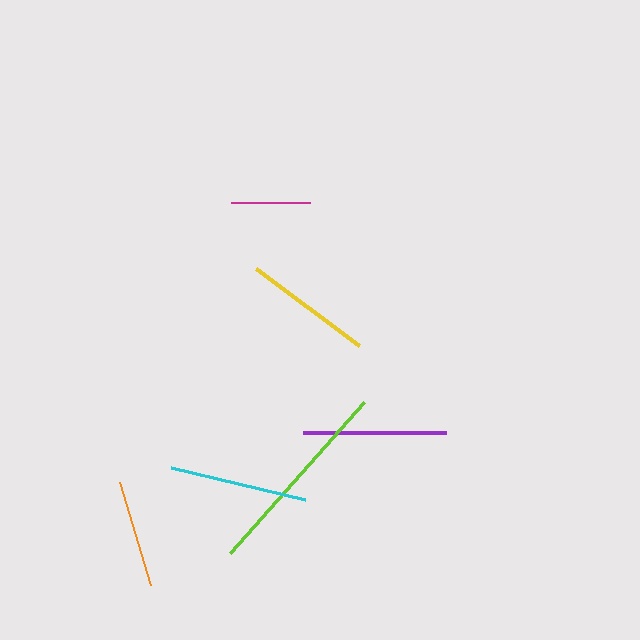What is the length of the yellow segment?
The yellow segment is approximately 128 pixels long.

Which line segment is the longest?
The lime line is the longest at approximately 202 pixels.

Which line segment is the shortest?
The magenta line is the shortest at approximately 78 pixels.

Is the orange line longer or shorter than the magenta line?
The orange line is longer than the magenta line.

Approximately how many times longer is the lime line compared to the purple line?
The lime line is approximately 1.4 times the length of the purple line.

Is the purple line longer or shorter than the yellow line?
The purple line is longer than the yellow line.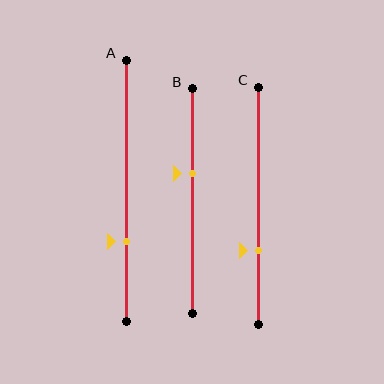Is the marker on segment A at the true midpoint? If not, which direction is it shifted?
No, the marker on segment A is shifted downward by about 19% of the segment length.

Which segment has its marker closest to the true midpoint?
Segment B has its marker closest to the true midpoint.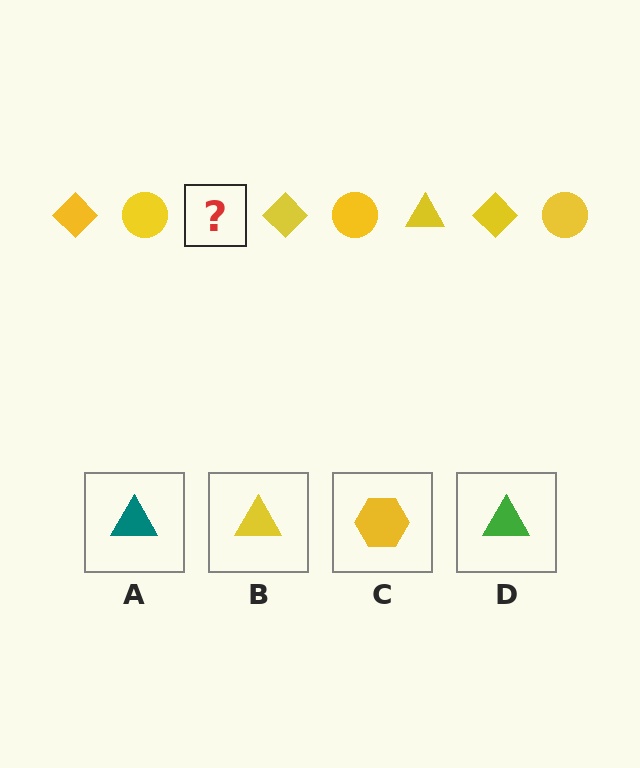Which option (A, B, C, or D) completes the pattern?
B.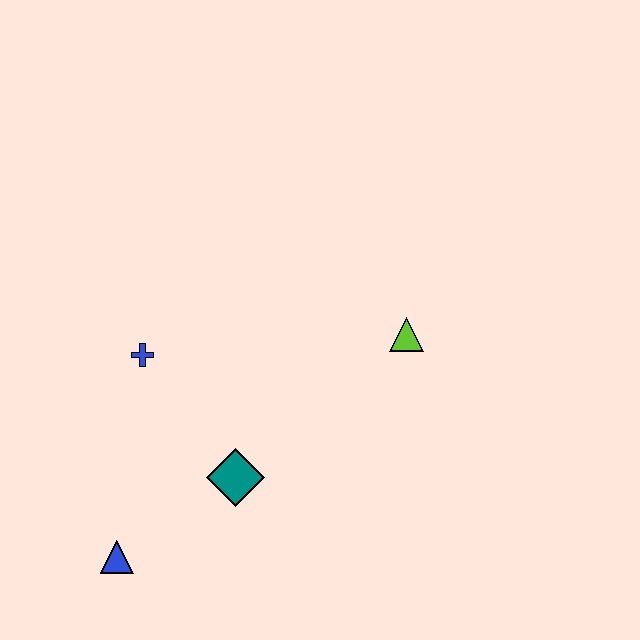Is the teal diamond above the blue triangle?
Yes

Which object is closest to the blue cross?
The teal diamond is closest to the blue cross.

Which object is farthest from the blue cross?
The lime triangle is farthest from the blue cross.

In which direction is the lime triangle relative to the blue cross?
The lime triangle is to the right of the blue cross.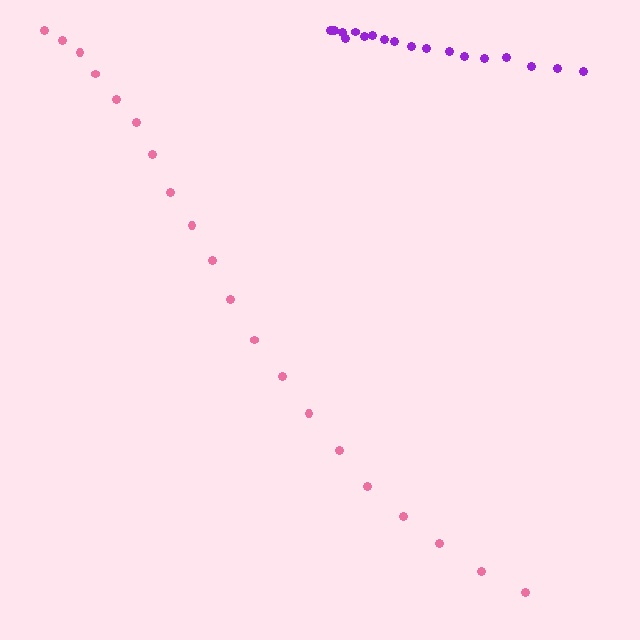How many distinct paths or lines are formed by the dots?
There are 2 distinct paths.